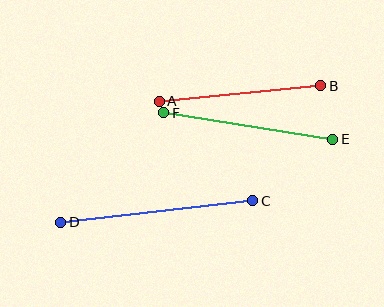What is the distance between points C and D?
The distance is approximately 193 pixels.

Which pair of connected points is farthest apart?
Points C and D are farthest apart.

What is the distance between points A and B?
The distance is approximately 162 pixels.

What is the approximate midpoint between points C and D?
The midpoint is at approximately (157, 211) pixels.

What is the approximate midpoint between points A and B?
The midpoint is at approximately (240, 94) pixels.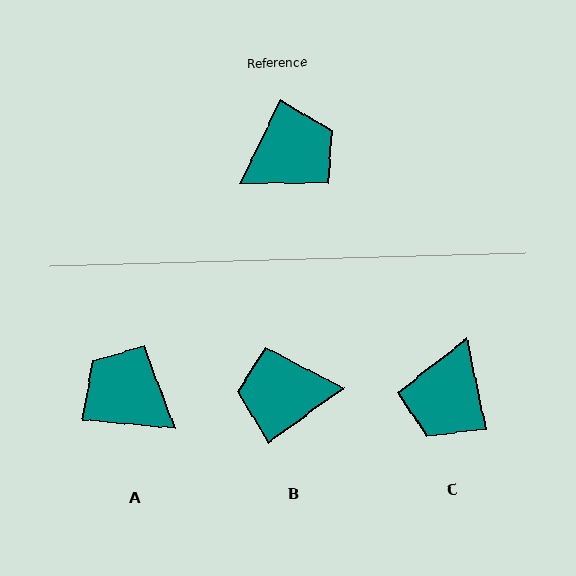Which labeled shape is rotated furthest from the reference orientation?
B, about 152 degrees away.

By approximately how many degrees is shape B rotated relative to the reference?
Approximately 152 degrees counter-clockwise.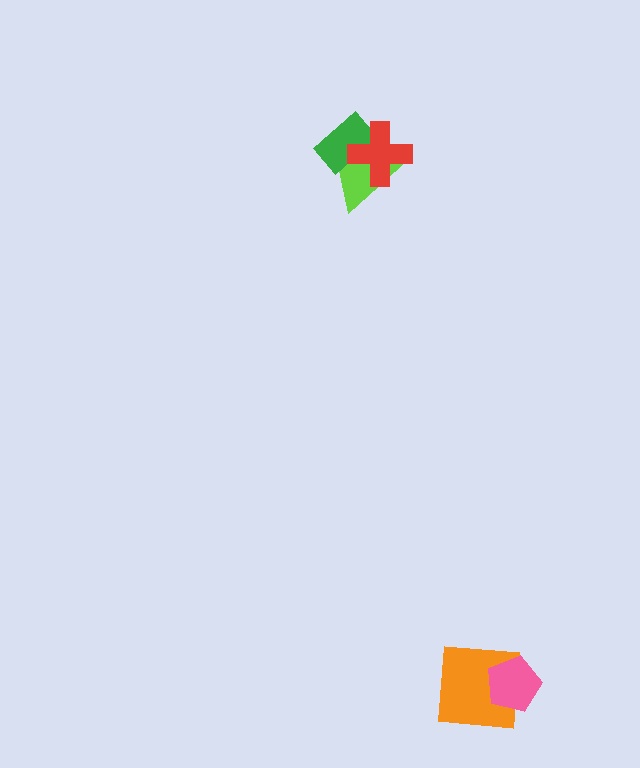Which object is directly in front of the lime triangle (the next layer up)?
The green rectangle is directly in front of the lime triangle.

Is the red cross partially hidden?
No, no other shape covers it.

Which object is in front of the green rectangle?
The red cross is in front of the green rectangle.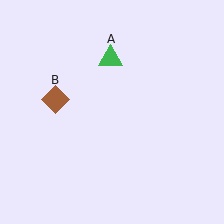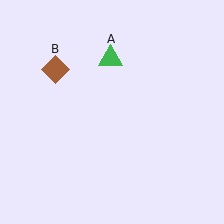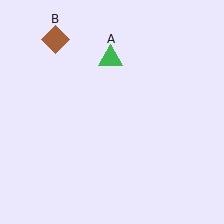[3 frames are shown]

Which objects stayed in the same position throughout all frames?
Green triangle (object A) remained stationary.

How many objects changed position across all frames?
1 object changed position: brown diamond (object B).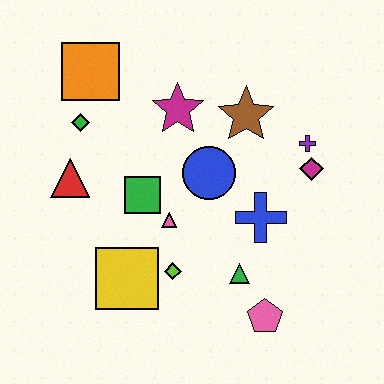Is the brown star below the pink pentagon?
No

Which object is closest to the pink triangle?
The green square is closest to the pink triangle.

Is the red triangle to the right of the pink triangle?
No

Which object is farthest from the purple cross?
The red triangle is farthest from the purple cross.